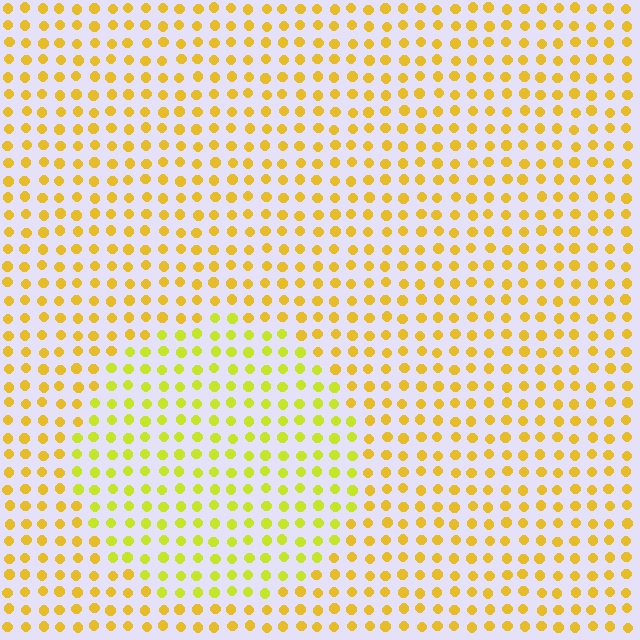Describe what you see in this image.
The image is filled with small yellow elements in a uniform arrangement. A circle-shaped region is visible where the elements are tinted to a slightly different hue, forming a subtle color boundary.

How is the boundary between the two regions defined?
The boundary is defined purely by a slight shift in hue (about 24 degrees). Spacing, size, and orientation are identical on both sides.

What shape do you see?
I see a circle.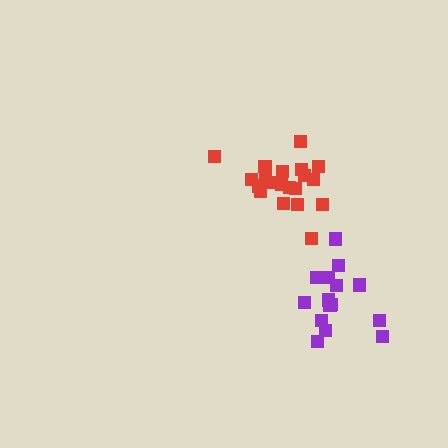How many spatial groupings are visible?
There are 2 spatial groupings.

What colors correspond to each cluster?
The clusters are colored: red, purple.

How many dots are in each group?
Group 1: 20 dots, Group 2: 16 dots (36 total).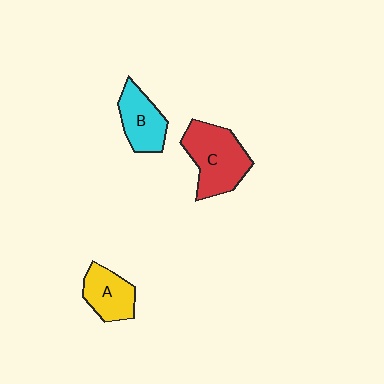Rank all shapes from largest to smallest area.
From largest to smallest: C (red), B (cyan), A (yellow).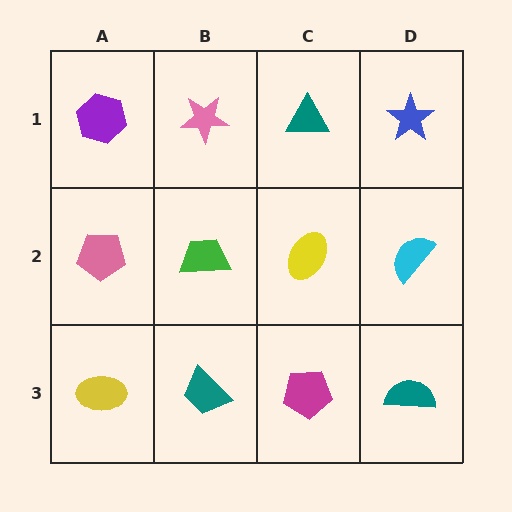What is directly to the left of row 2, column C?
A green trapezoid.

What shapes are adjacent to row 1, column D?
A cyan semicircle (row 2, column D), a teal triangle (row 1, column C).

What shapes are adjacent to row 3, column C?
A yellow ellipse (row 2, column C), a teal trapezoid (row 3, column B), a teal semicircle (row 3, column D).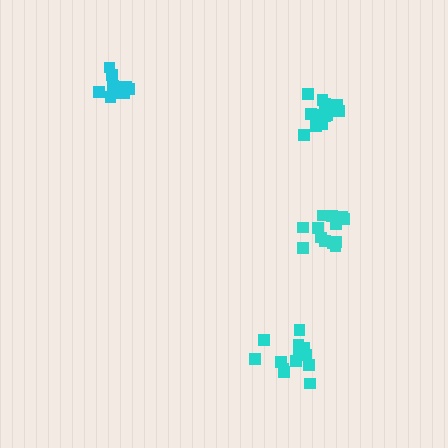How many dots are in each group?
Group 1: 11 dots, Group 2: 13 dots, Group 3: 13 dots, Group 4: 14 dots (51 total).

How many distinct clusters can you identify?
There are 4 distinct clusters.